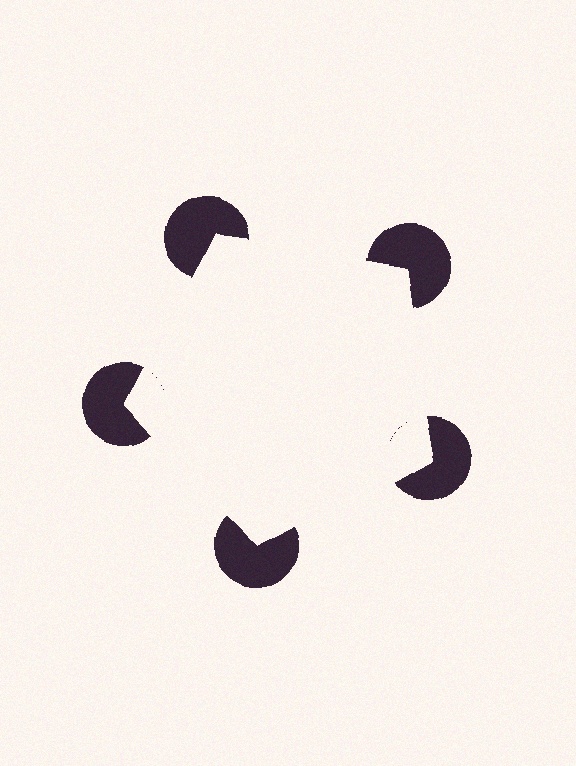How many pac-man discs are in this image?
There are 5 — one at each vertex of the illusory pentagon.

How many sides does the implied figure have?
5 sides.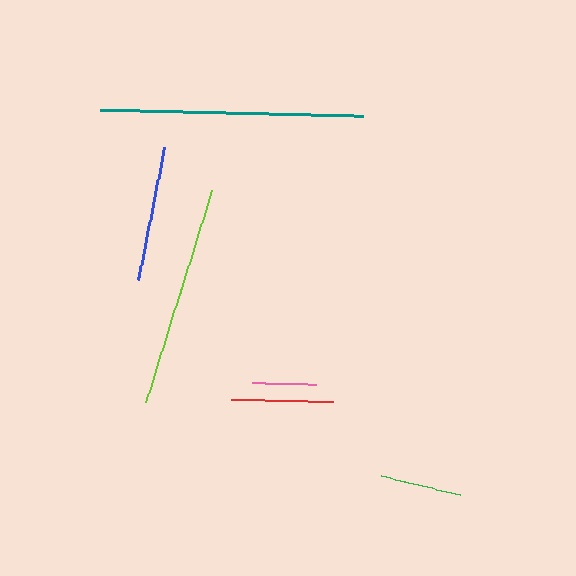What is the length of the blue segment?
The blue segment is approximately 134 pixels long.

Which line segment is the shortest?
The pink line is the shortest at approximately 64 pixels.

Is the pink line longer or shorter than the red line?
The red line is longer than the pink line.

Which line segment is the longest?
The teal line is the longest at approximately 263 pixels.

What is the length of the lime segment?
The lime segment is approximately 221 pixels long.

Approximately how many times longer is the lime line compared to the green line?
The lime line is approximately 2.7 times the length of the green line.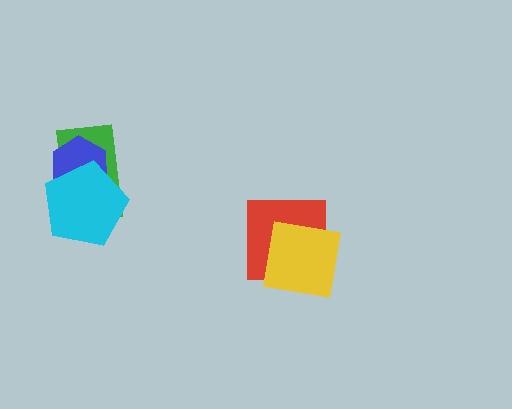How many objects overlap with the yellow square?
1 object overlaps with the yellow square.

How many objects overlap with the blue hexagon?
2 objects overlap with the blue hexagon.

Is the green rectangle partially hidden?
Yes, it is partially covered by another shape.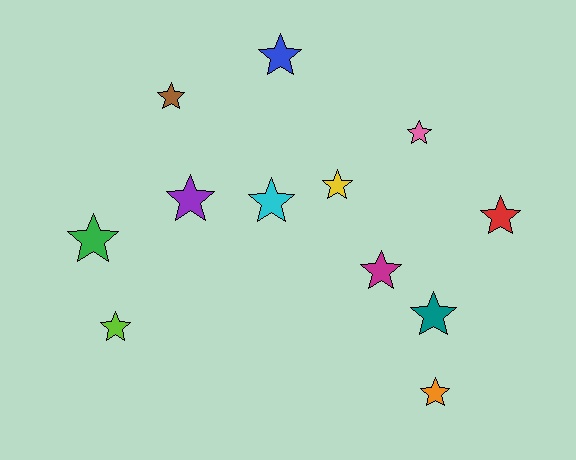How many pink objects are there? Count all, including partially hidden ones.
There is 1 pink object.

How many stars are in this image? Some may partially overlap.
There are 12 stars.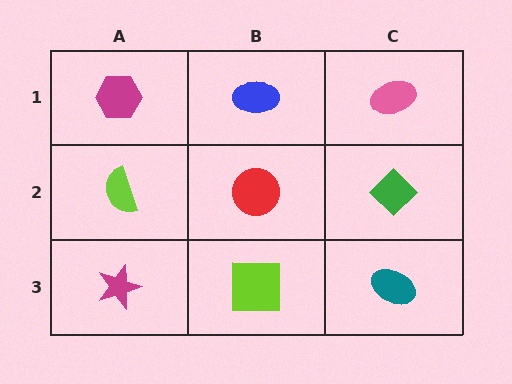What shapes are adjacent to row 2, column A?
A magenta hexagon (row 1, column A), a magenta star (row 3, column A), a red circle (row 2, column B).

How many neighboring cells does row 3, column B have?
3.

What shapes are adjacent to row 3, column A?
A lime semicircle (row 2, column A), a lime square (row 3, column B).